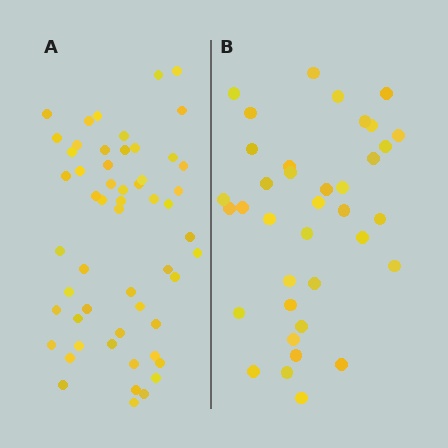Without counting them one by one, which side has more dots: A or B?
Region A (the left region) has more dots.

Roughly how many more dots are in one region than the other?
Region A has approximately 20 more dots than region B.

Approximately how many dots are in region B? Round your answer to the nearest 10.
About 40 dots. (The exact count is 37, which rounds to 40.)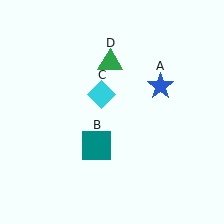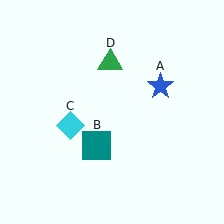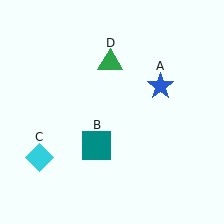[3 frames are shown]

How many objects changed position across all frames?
1 object changed position: cyan diamond (object C).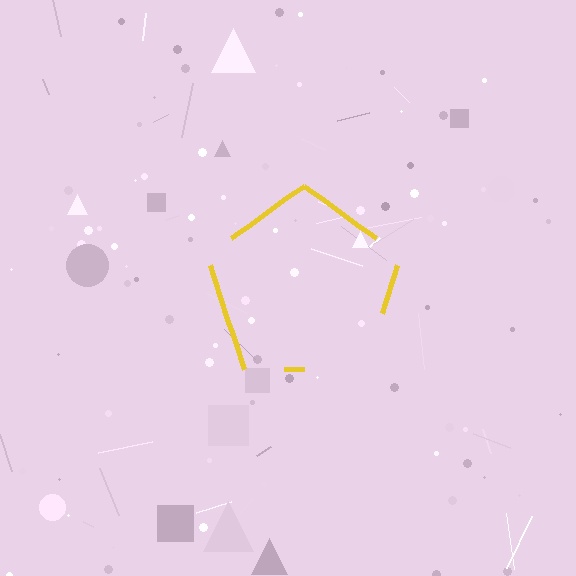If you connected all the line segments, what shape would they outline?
They would outline a pentagon.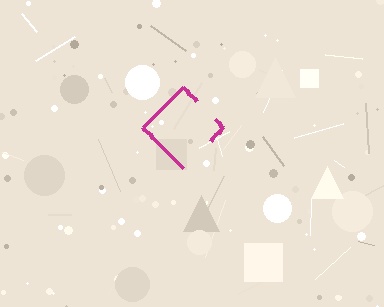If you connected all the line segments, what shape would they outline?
They would outline a diamond.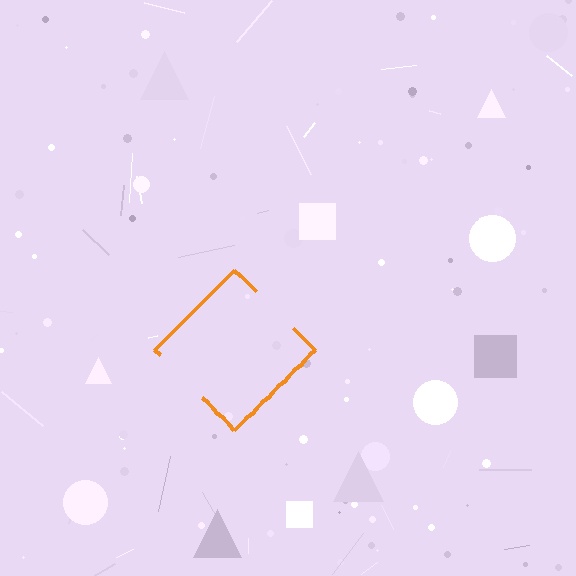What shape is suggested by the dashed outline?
The dashed outline suggests a diamond.